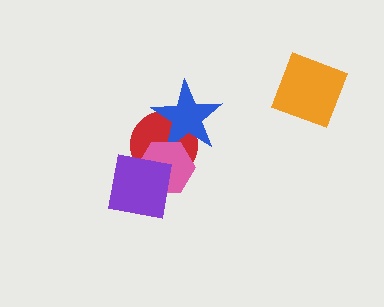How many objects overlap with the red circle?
3 objects overlap with the red circle.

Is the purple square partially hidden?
No, no other shape covers it.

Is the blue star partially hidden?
Yes, it is partially covered by another shape.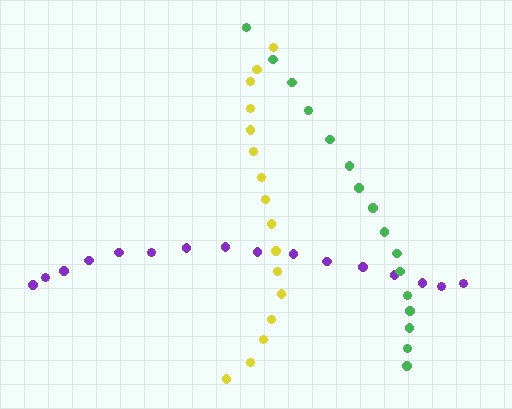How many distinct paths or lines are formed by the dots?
There are 3 distinct paths.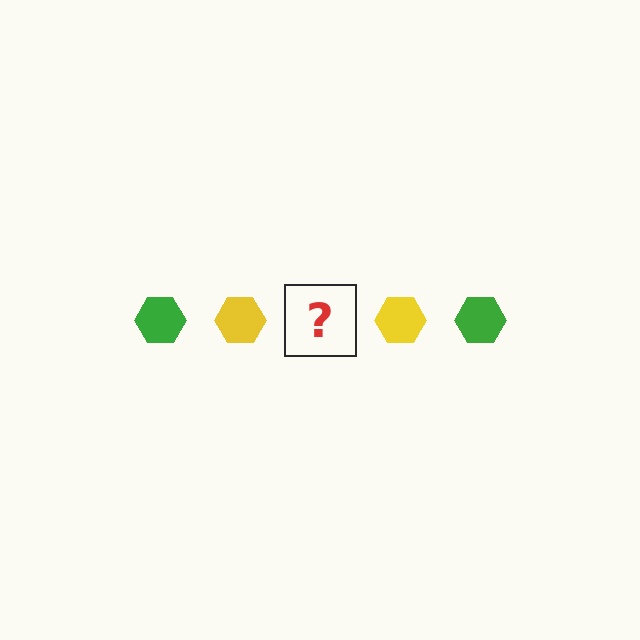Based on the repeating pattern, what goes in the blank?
The blank should be a green hexagon.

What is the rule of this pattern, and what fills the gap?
The rule is that the pattern cycles through green, yellow hexagons. The gap should be filled with a green hexagon.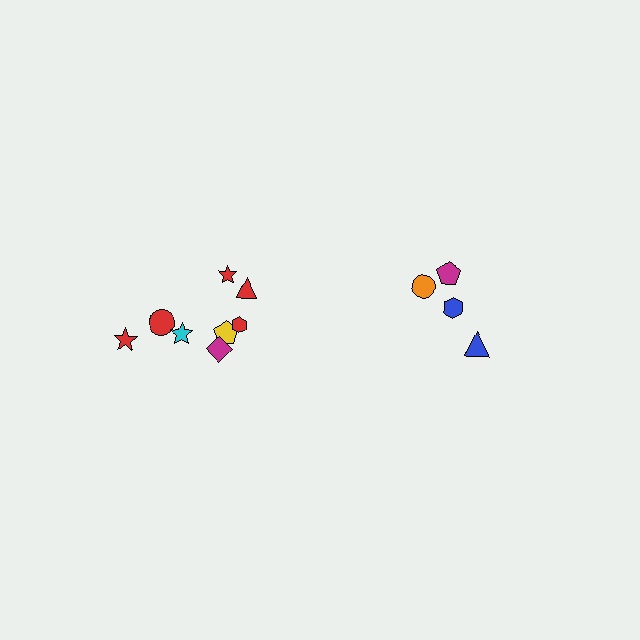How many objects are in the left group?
There are 8 objects.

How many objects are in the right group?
There are 4 objects.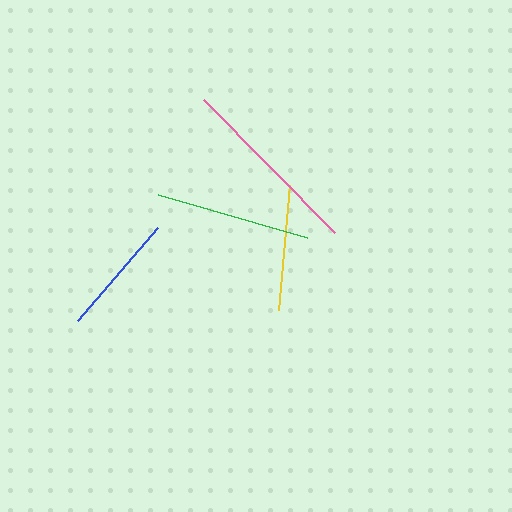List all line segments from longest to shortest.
From longest to shortest: pink, green, yellow, blue.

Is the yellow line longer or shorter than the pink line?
The pink line is longer than the yellow line.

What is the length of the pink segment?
The pink segment is approximately 187 pixels long.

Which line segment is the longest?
The pink line is the longest at approximately 187 pixels.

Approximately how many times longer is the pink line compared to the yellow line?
The pink line is approximately 1.5 times the length of the yellow line.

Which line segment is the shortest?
The blue line is the shortest at approximately 123 pixels.